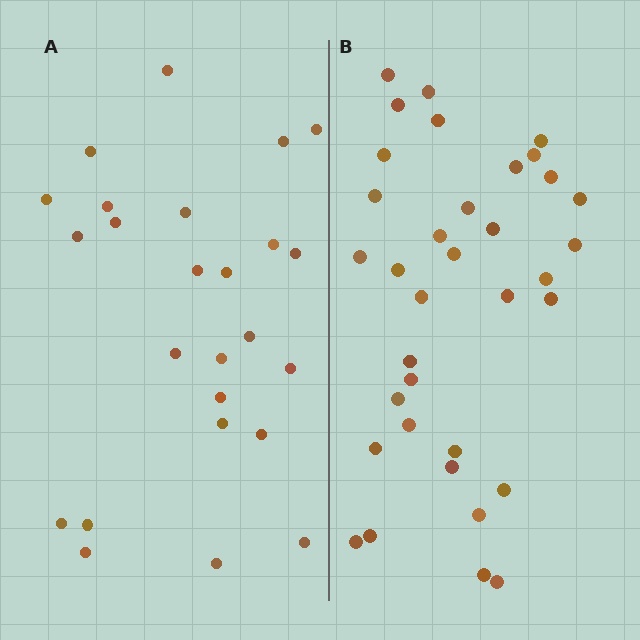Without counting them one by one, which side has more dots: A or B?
Region B (the right region) has more dots.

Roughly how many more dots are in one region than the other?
Region B has roughly 10 or so more dots than region A.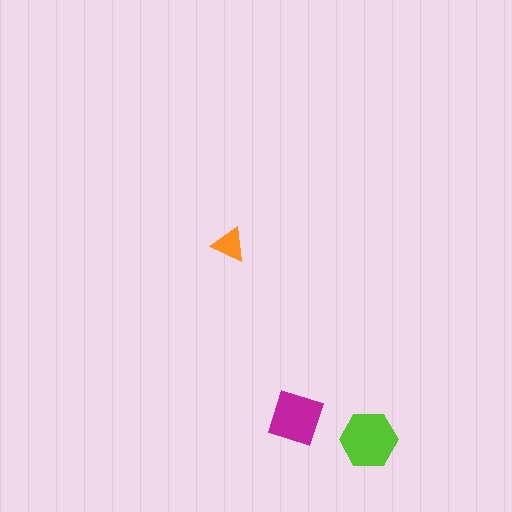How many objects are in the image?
There are 3 objects in the image.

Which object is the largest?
The lime hexagon.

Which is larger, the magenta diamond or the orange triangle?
The magenta diamond.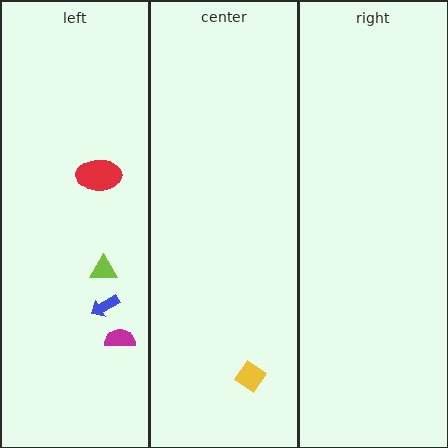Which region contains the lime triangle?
The left region.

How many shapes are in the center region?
1.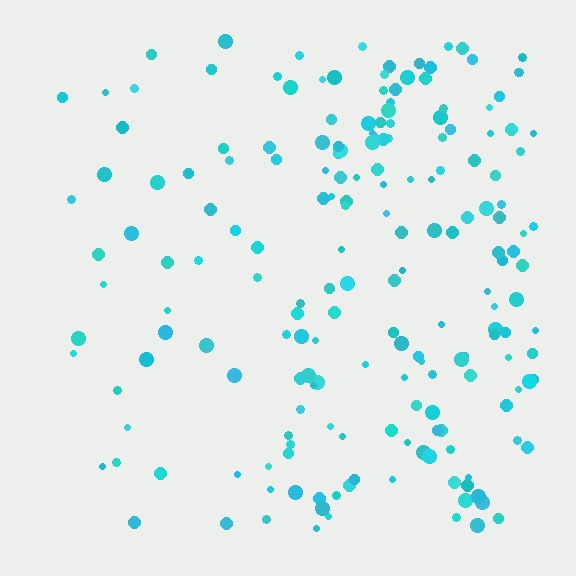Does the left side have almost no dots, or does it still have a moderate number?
Still a moderate number, just noticeably fewer than the right.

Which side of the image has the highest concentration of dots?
The right.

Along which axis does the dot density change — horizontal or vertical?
Horizontal.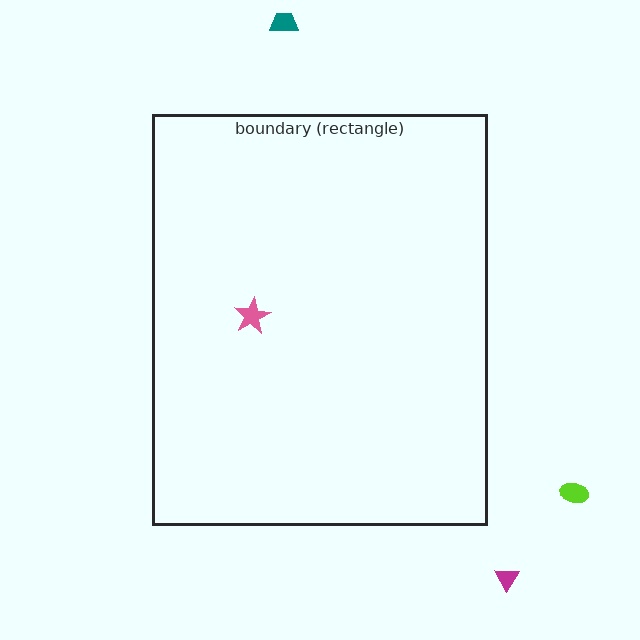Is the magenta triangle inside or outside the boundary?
Outside.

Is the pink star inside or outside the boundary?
Inside.